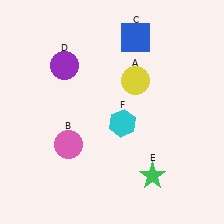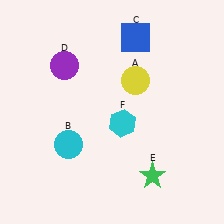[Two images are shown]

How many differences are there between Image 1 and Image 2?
There is 1 difference between the two images.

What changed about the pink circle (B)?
In Image 1, B is pink. In Image 2, it changed to cyan.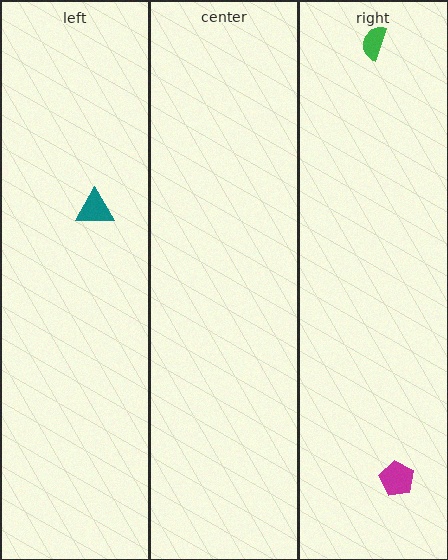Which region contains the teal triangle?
The left region.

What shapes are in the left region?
The teal triangle.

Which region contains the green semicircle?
The right region.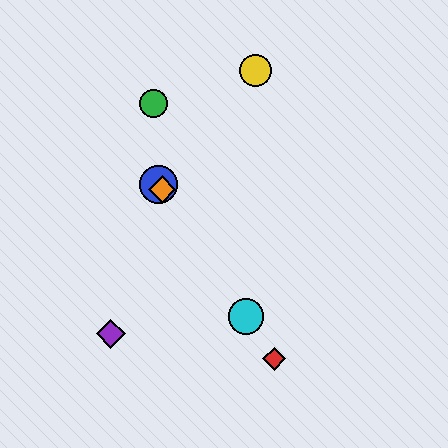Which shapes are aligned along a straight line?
The red diamond, the blue circle, the orange diamond, the cyan circle are aligned along a straight line.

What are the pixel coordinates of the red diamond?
The red diamond is at (274, 359).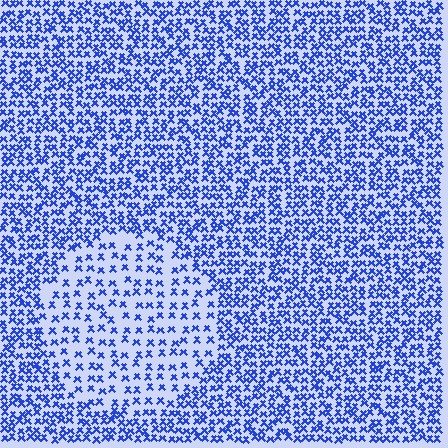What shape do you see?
I see a circle.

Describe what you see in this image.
The image contains small blue elements arranged at two different densities. A circle-shaped region is visible where the elements are less densely packed than the surrounding area.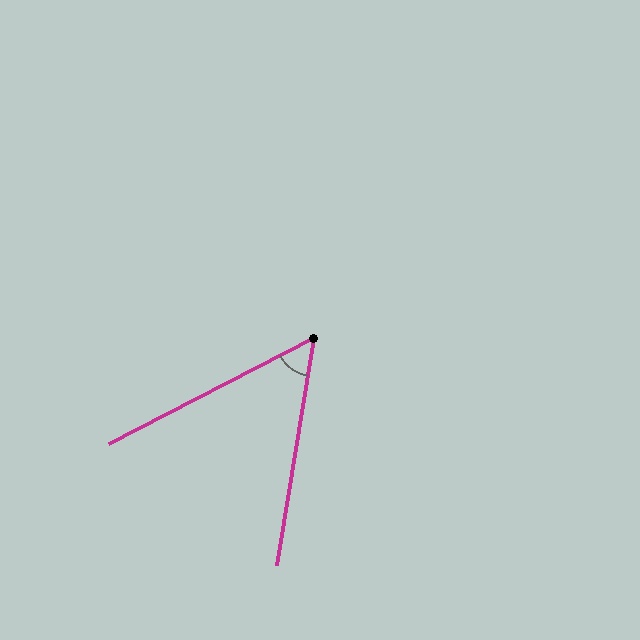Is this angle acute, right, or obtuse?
It is acute.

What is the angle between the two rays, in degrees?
Approximately 53 degrees.